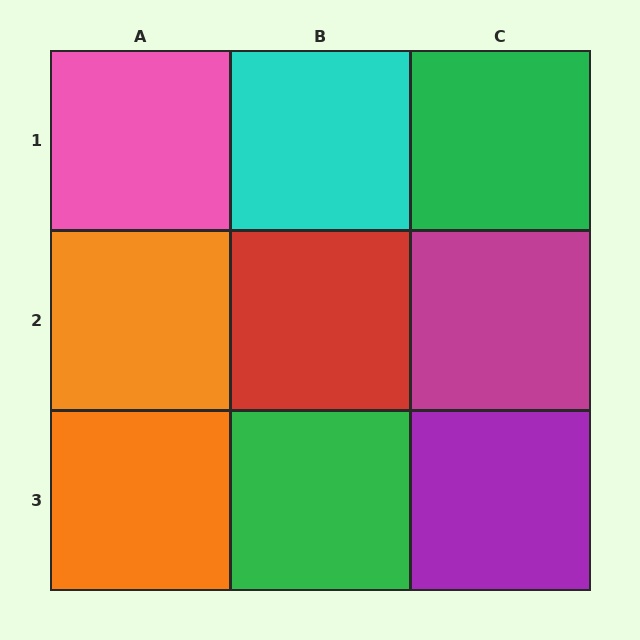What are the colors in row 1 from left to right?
Pink, cyan, green.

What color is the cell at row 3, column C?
Purple.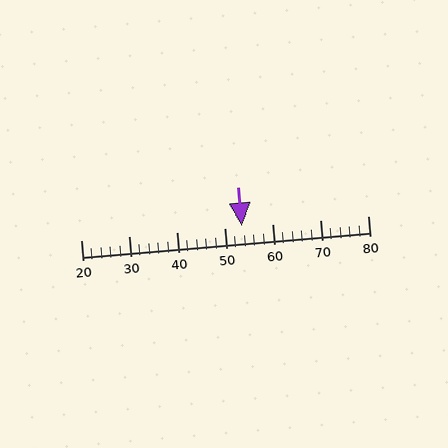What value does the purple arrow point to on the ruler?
The purple arrow points to approximately 54.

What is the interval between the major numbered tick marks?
The major tick marks are spaced 10 units apart.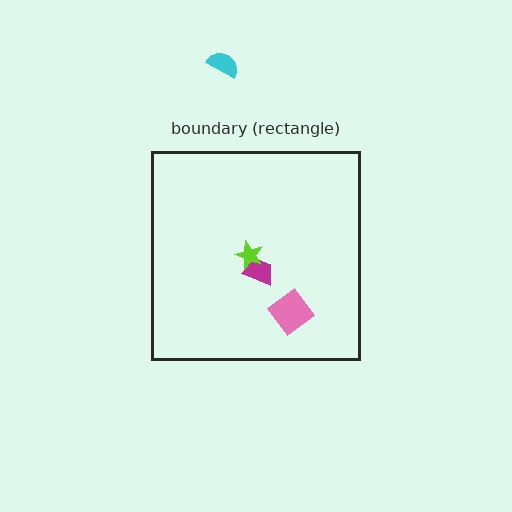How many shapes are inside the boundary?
3 inside, 1 outside.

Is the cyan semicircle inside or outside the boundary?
Outside.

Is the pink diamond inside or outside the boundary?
Inside.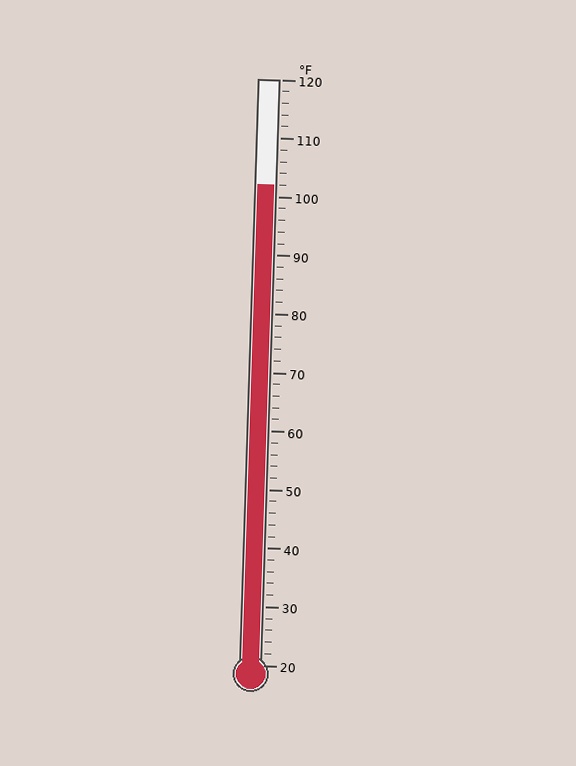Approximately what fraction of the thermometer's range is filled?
The thermometer is filled to approximately 80% of its range.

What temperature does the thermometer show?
The thermometer shows approximately 102°F.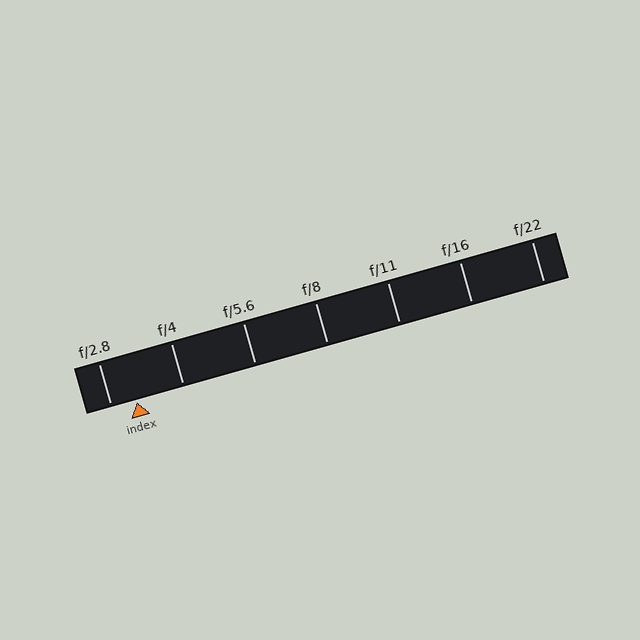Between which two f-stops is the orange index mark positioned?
The index mark is between f/2.8 and f/4.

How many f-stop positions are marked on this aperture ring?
There are 7 f-stop positions marked.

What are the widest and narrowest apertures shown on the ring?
The widest aperture shown is f/2.8 and the narrowest is f/22.